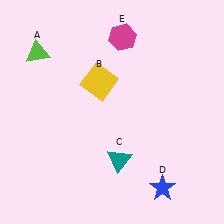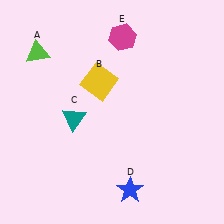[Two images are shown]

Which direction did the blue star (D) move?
The blue star (D) moved left.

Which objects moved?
The objects that moved are: the teal triangle (C), the blue star (D).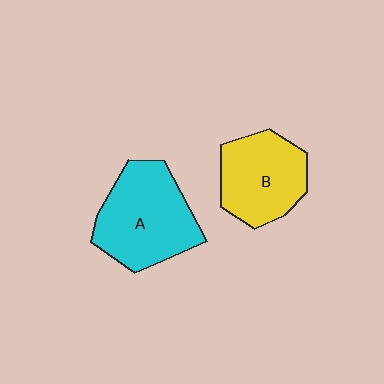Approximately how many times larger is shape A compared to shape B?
Approximately 1.2 times.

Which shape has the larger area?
Shape A (cyan).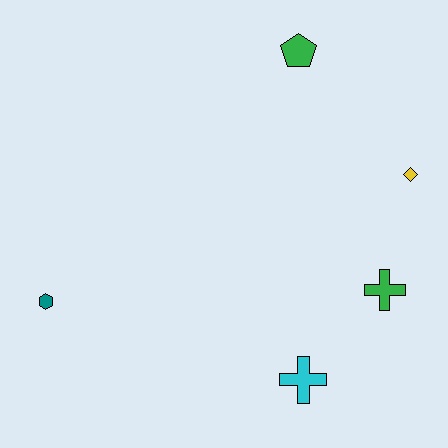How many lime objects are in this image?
There are no lime objects.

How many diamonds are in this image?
There is 1 diamond.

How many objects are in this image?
There are 5 objects.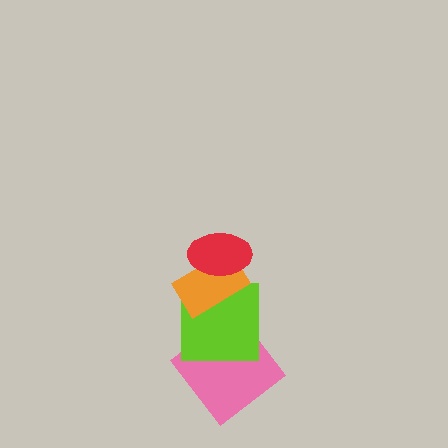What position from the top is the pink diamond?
The pink diamond is 4th from the top.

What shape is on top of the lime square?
The orange rectangle is on top of the lime square.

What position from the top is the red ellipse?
The red ellipse is 1st from the top.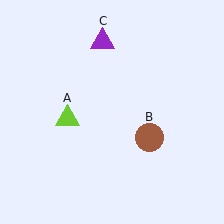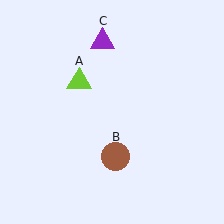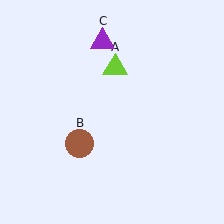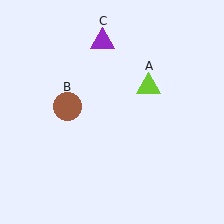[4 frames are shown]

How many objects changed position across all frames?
2 objects changed position: lime triangle (object A), brown circle (object B).